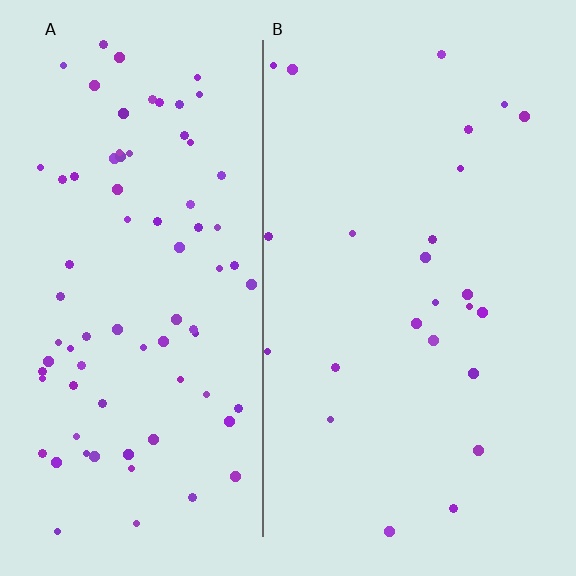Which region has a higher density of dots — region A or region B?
A (the left).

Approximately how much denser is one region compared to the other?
Approximately 3.3× — region A over region B.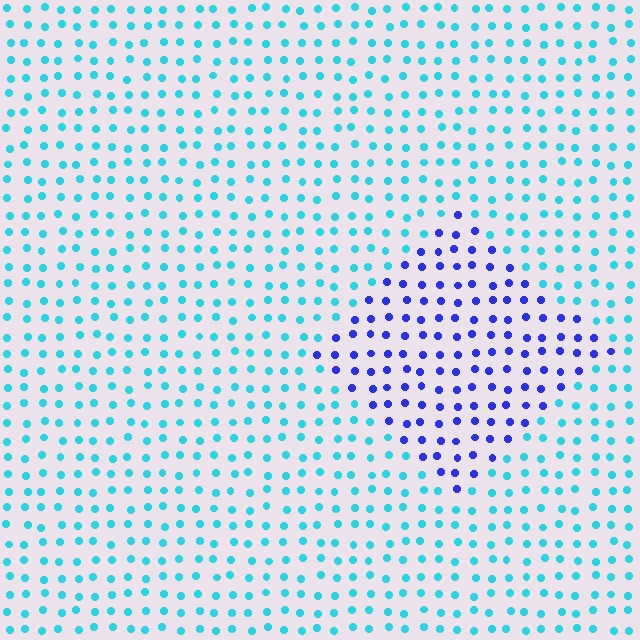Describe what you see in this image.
The image is filled with small cyan elements in a uniform arrangement. A diamond-shaped region is visible where the elements are tinted to a slightly different hue, forming a subtle color boundary.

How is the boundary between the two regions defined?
The boundary is defined purely by a slight shift in hue (about 54 degrees). Spacing, size, and orientation are identical on both sides.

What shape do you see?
I see a diamond.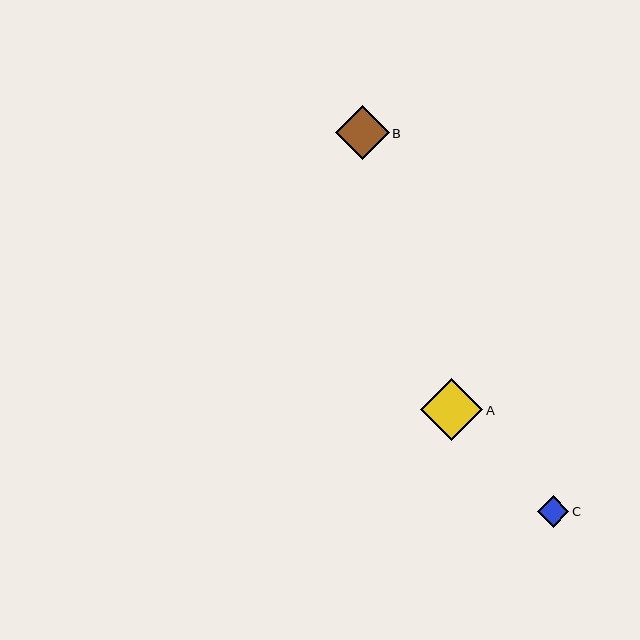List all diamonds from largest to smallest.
From largest to smallest: A, B, C.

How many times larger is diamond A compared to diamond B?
Diamond A is approximately 1.2 times the size of diamond B.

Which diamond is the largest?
Diamond A is the largest with a size of approximately 62 pixels.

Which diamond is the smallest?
Diamond C is the smallest with a size of approximately 32 pixels.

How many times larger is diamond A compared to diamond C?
Diamond A is approximately 2.0 times the size of diamond C.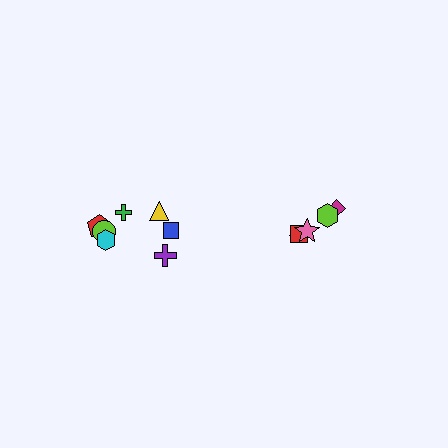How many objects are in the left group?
There are 7 objects.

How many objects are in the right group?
There are 5 objects.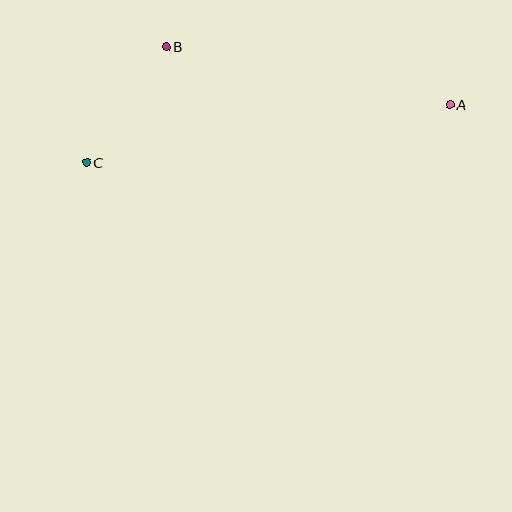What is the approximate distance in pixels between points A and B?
The distance between A and B is approximately 289 pixels.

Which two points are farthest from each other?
Points A and C are farthest from each other.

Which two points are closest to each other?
Points B and C are closest to each other.